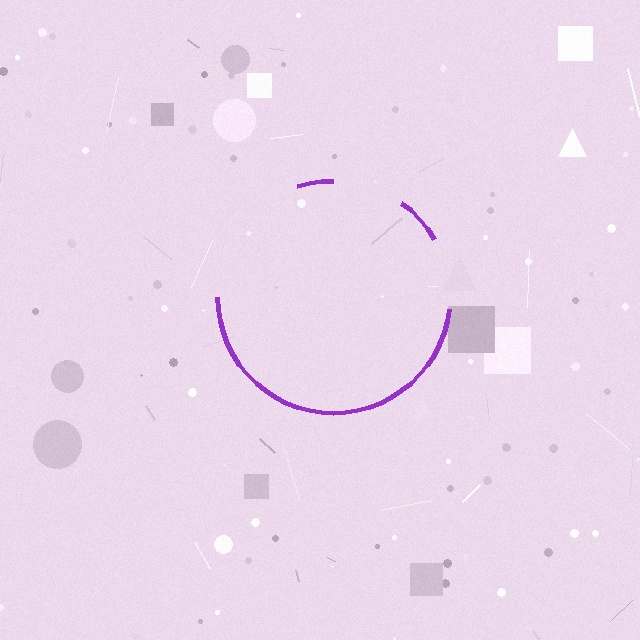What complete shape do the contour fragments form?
The contour fragments form a circle.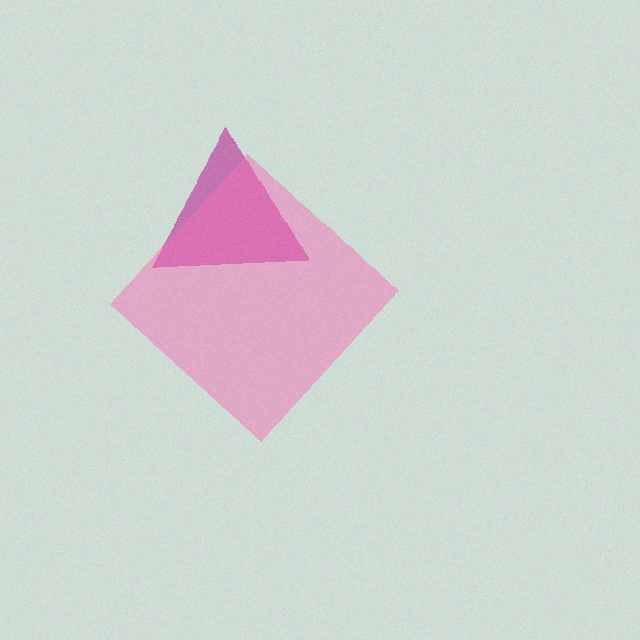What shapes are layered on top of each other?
The layered shapes are: a magenta triangle, a pink diamond.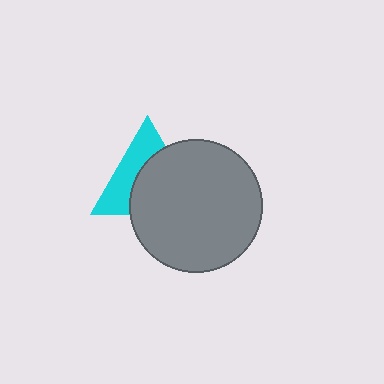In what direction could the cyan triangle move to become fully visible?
The cyan triangle could move toward the upper-left. That would shift it out from behind the gray circle entirely.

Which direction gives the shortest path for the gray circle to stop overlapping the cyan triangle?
Moving toward the lower-right gives the shortest separation.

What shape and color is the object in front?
The object in front is a gray circle.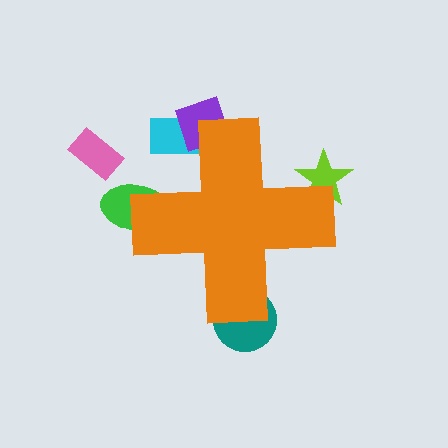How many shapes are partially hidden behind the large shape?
5 shapes are partially hidden.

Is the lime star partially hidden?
Yes, the lime star is partially hidden behind the orange cross.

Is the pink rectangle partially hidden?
No, the pink rectangle is fully visible.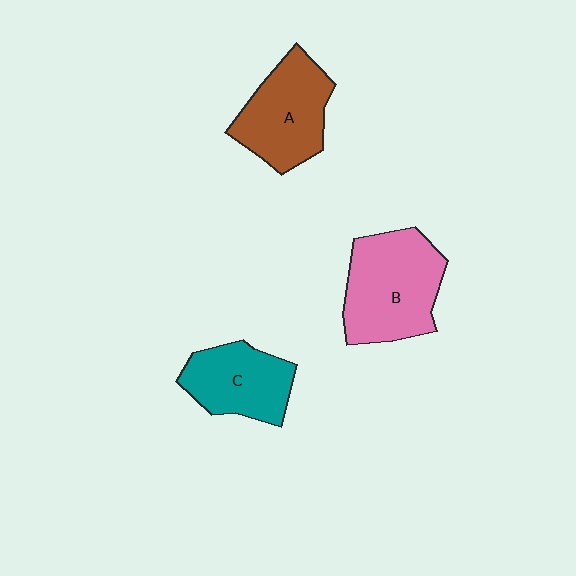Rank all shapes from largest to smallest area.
From largest to smallest: B (pink), A (brown), C (teal).